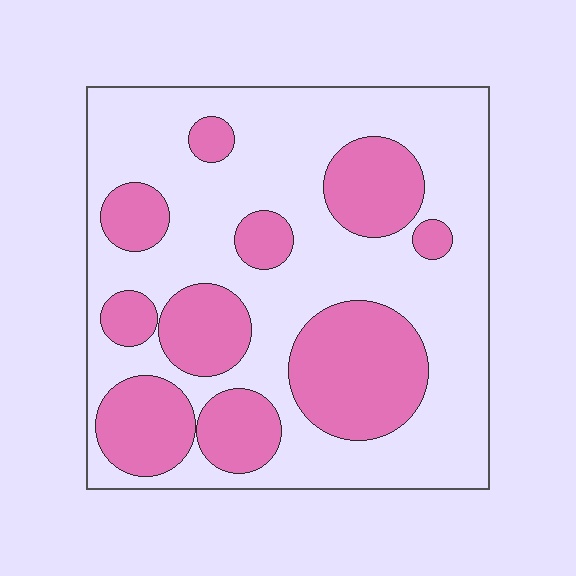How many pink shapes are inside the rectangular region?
10.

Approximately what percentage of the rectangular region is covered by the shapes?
Approximately 35%.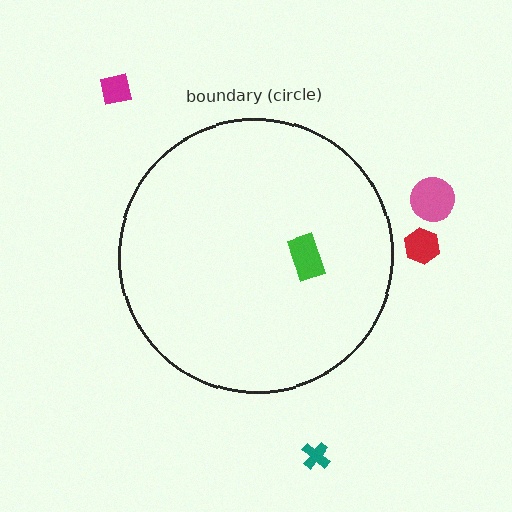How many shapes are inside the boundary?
1 inside, 4 outside.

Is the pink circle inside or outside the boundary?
Outside.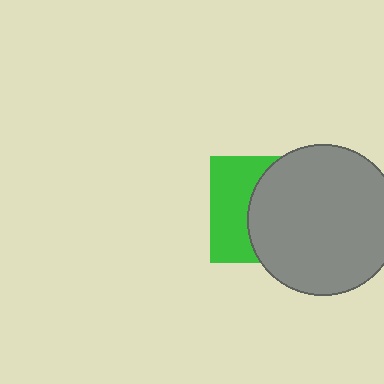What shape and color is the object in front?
The object in front is a gray circle.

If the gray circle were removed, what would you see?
You would see the complete green square.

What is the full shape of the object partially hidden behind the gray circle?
The partially hidden object is a green square.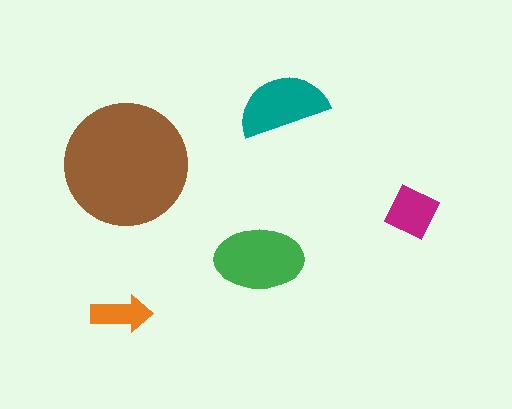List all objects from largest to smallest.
The brown circle, the green ellipse, the teal semicircle, the magenta diamond, the orange arrow.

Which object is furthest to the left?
The orange arrow is leftmost.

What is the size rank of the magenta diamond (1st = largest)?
4th.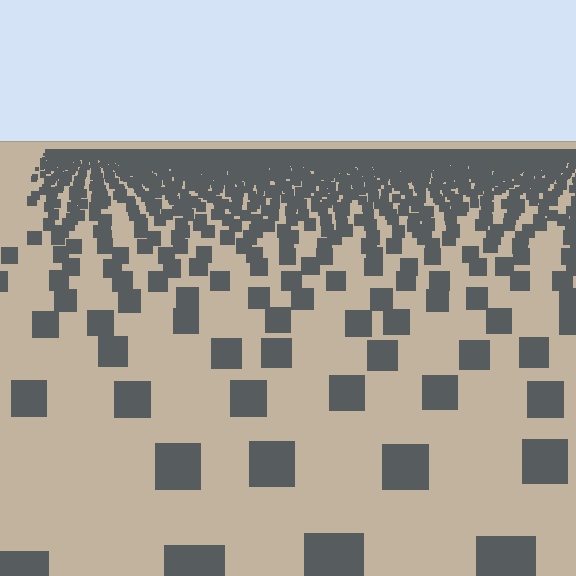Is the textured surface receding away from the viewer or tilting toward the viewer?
The surface is receding away from the viewer. Texture elements get smaller and denser toward the top.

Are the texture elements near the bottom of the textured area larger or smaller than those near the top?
Larger. Near the bottom, elements are closer to the viewer and appear at a bigger on-screen size.